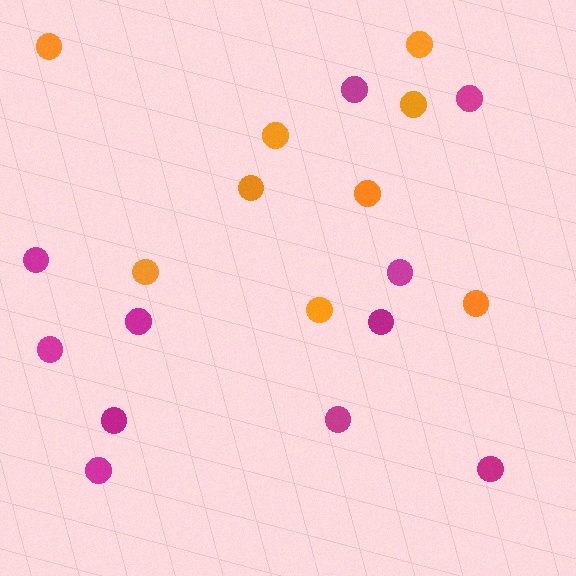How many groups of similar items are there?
There are 2 groups: one group of orange circles (9) and one group of magenta circles (11).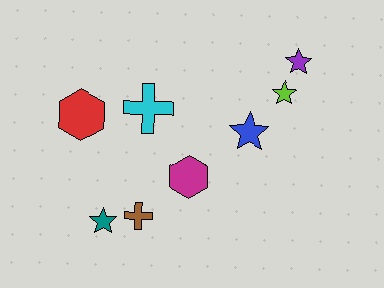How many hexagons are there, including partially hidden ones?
There are 2 hexagons.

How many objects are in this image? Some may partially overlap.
There are 8 objects.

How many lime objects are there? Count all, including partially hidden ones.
There is 1 lime object.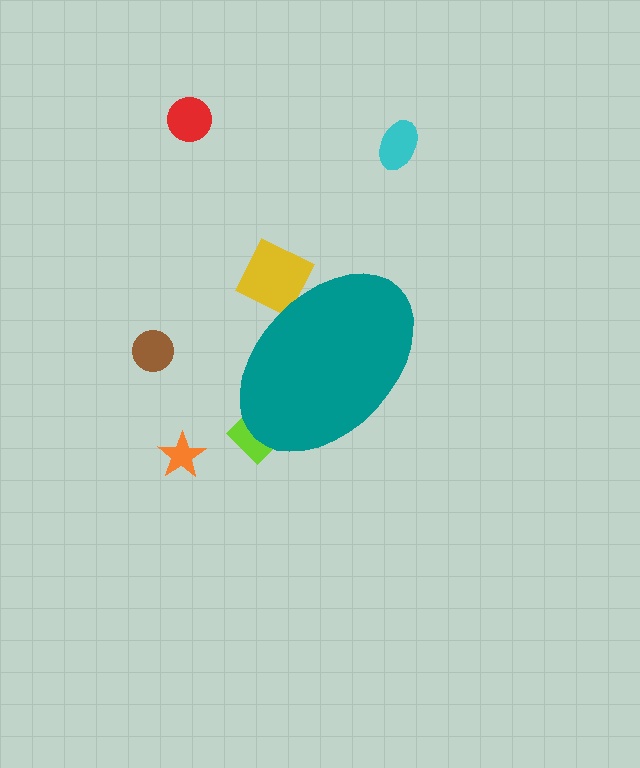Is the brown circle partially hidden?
No, the brown circle is fully visible.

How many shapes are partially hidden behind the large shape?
2 shapes are partially hidden.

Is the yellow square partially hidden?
Yes, the yellow square is partially hidden behind the teal ellipse.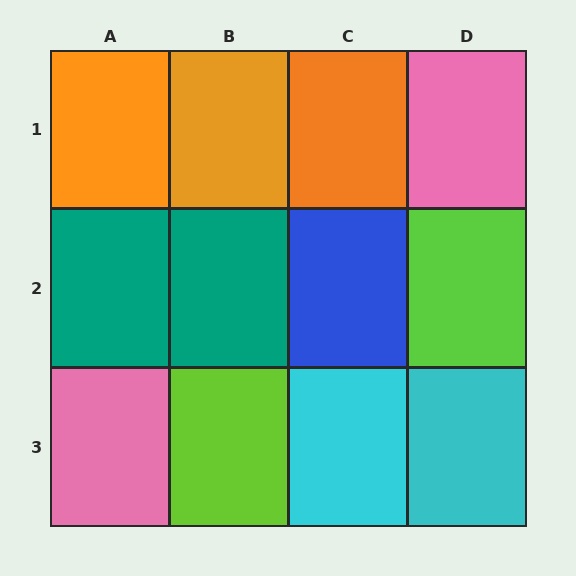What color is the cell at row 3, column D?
Cyan.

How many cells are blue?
1 cell is blue.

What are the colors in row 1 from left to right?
Orange, orange, orange, pink.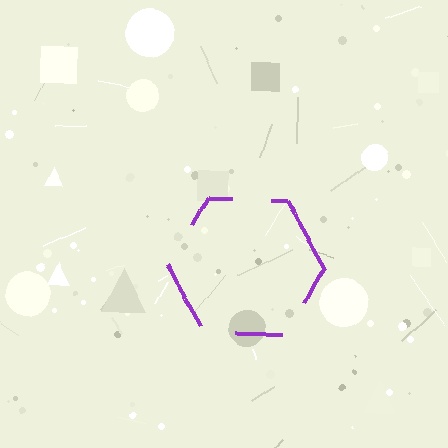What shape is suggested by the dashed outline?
The dashed outline suggests a hexagon.